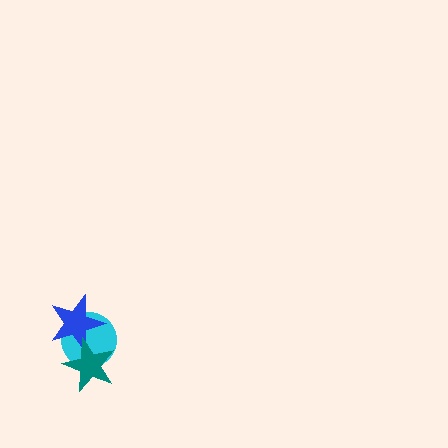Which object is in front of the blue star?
The teal star is in front of the blue star.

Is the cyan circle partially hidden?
Yes, it is partially covered by another shape.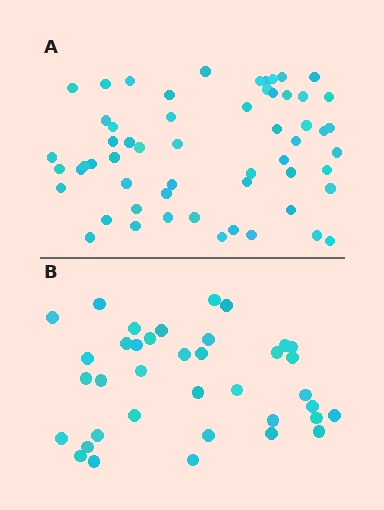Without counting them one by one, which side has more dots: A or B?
Region A (the top region) has more dots.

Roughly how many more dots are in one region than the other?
Region A has approximately 20 more dots than region B.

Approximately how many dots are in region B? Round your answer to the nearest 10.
About 40 dots. (The exact count is 37, which rounds to 40.)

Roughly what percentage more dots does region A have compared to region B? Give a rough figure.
About 55% more.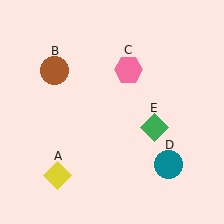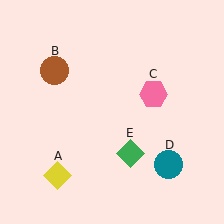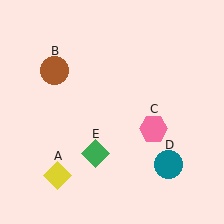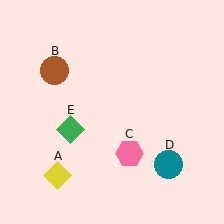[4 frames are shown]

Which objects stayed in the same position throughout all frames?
Yellow diamond (object A) and brown circle (object B) and teal circle (object D) remained stationary.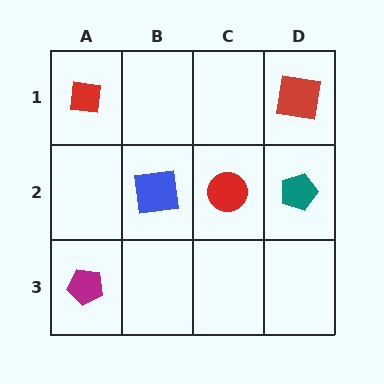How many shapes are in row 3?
1 shape.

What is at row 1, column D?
A red square.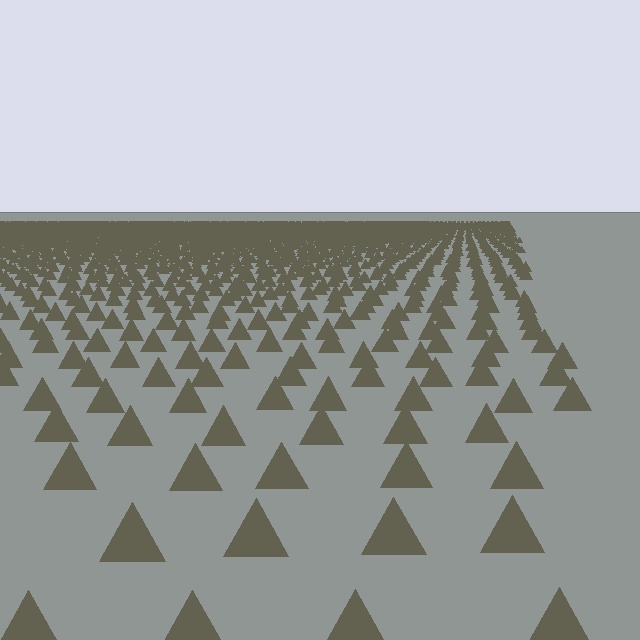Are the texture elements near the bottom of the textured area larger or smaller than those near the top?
Larger. Near the bottom, elements are closer to the viewer and appear at a bigger on-screen size.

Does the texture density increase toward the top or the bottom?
Density increases toward the top.